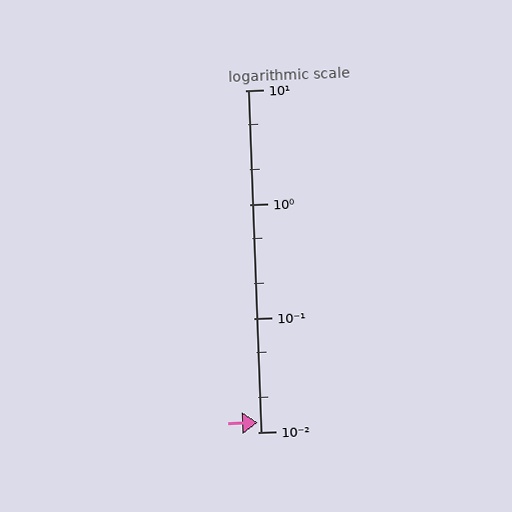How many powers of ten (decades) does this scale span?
The scale spans 3 decades, from 0.01 to 10.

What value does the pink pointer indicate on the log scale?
The pointer indicates approximately 0.012.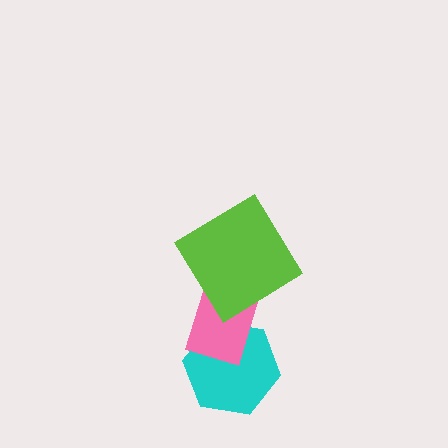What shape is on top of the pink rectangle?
The lime diamond is on top of the pink rectangle.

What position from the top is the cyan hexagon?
The cyan hexagon is 3rd from the top.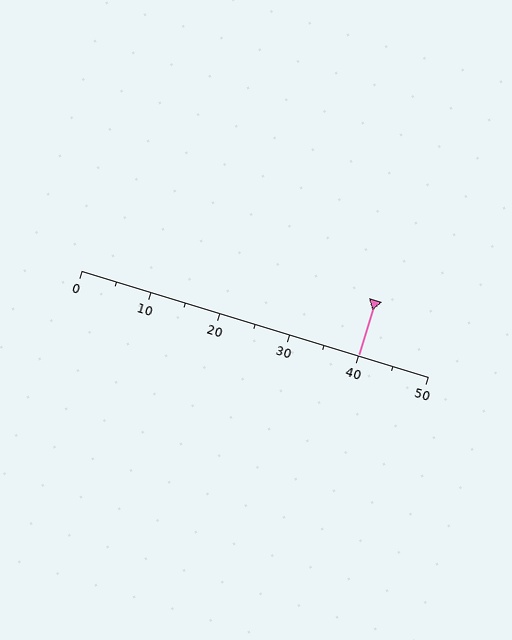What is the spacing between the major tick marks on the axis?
The major ticks are spaced 10 apart.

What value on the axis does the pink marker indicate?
The marker indicates approximately 40.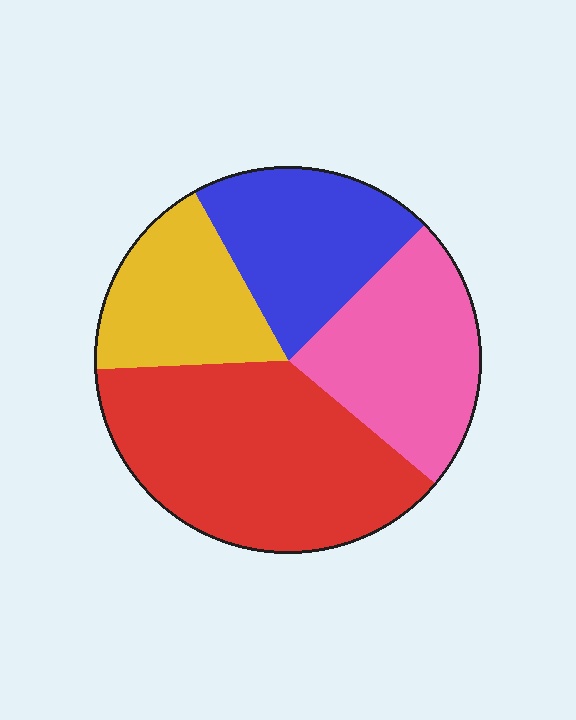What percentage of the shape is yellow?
Yellow takes up between a sixth and a third of the shape.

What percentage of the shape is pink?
Pink takes up about one quarter (1/4) of the shape.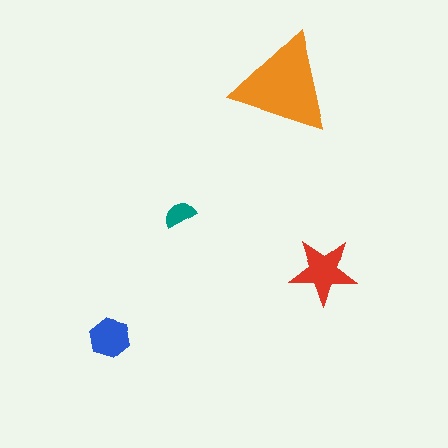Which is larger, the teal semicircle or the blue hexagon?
The blue hexagon.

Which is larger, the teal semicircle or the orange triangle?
The orange triangle.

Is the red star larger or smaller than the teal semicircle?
Larger.